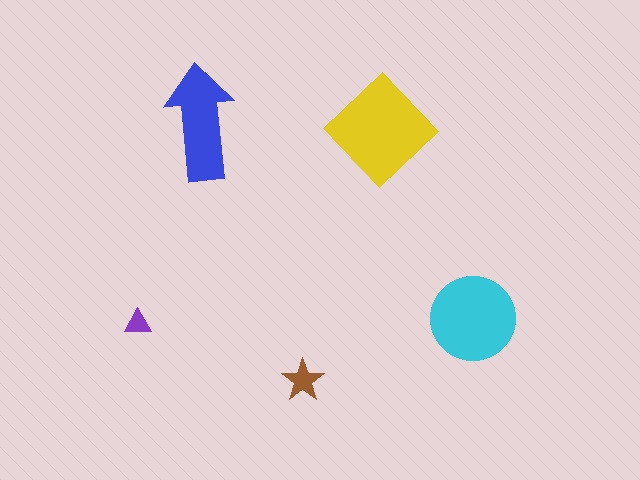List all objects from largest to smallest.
The yellow diamond, the cyan circle, the blue arrow, the brown star, the purple triangle.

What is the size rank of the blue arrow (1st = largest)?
3rd.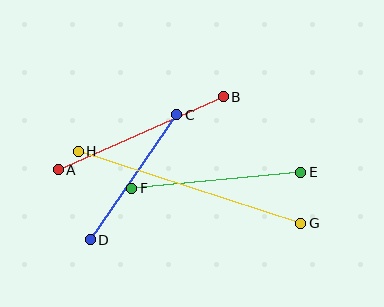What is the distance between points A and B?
The distance is approximately 180 pixels.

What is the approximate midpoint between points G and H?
The midpoint is at approximately (189, 187) pixels.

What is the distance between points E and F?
The distance is approximately 170 pixels.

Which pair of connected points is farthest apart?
Points G and H are farthest apart.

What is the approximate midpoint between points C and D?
The midpoint is at approximately (133, 177) pixels.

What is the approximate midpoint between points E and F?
The midpoint is at approximately (216, 180) pixels.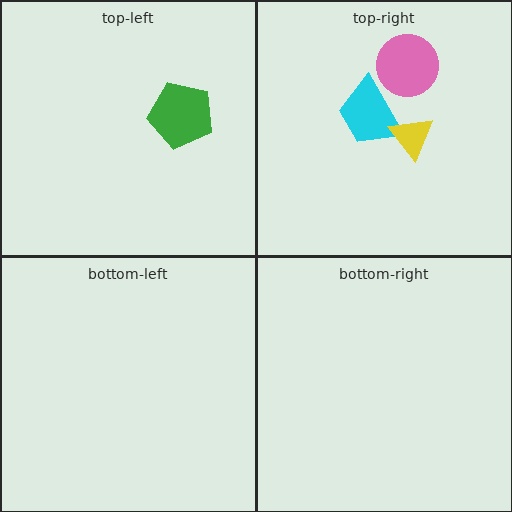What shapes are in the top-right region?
The pink circle, the cyan trapezoid, the yellow triangle.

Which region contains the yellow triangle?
The top-right region.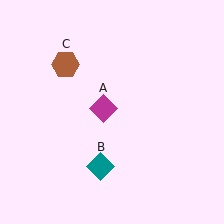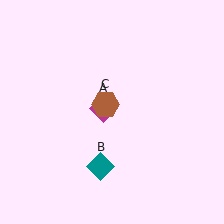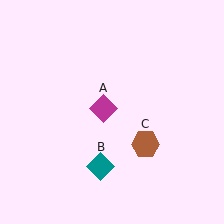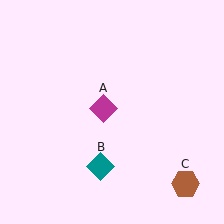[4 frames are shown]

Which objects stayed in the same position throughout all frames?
Magenta diamond (object A) and teal diamond (object B) remained stationary.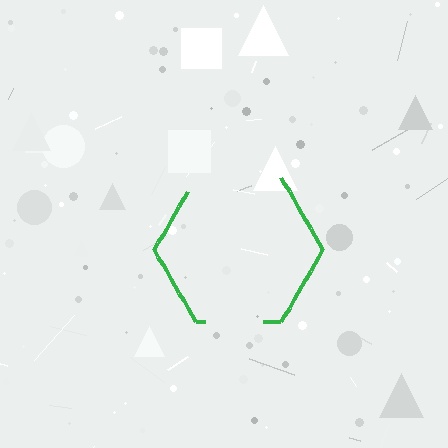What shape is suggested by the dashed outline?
The dashed outline suggests a hexagon.